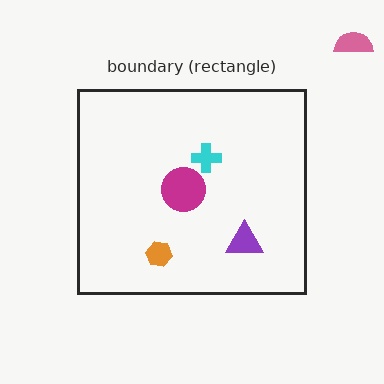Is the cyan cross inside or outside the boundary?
Inside.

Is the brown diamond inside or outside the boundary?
Inside.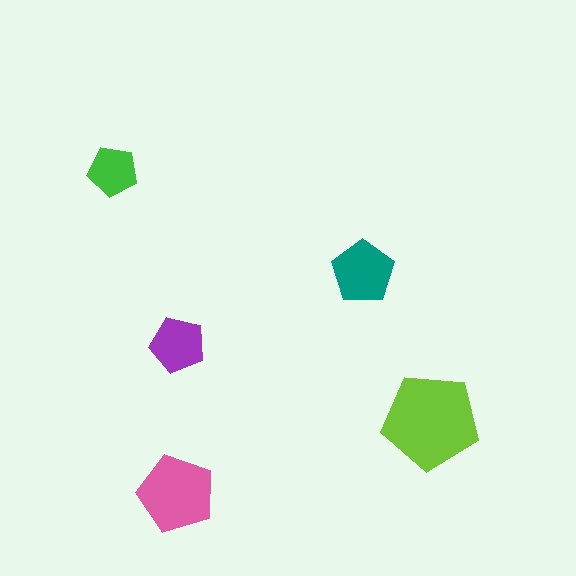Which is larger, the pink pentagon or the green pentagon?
The pink one.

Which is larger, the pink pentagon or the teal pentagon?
The pink one.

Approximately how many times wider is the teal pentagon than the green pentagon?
About 1.5 times wider.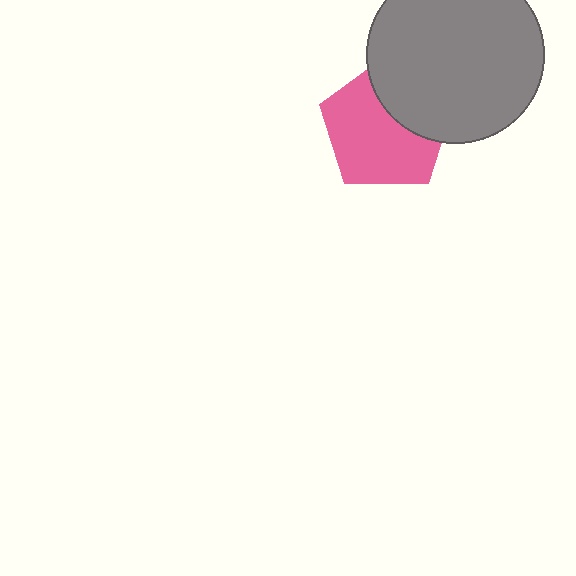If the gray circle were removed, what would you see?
You would see the complete pink pentagon.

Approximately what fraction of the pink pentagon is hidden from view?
Roughly 34% of the pink pentagon is hidden behind the gray circle.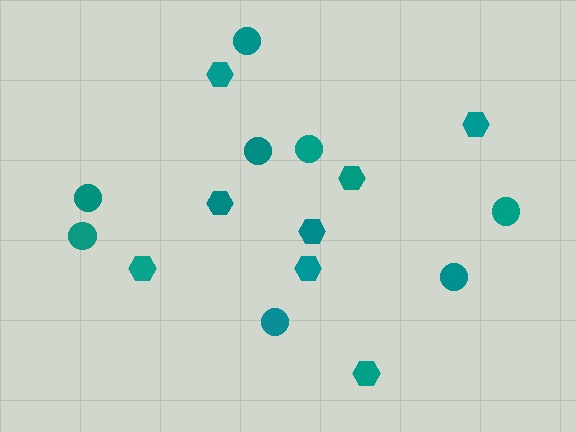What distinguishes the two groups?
There are 2 groups: one group of hexagons (8) and one group of circles (8).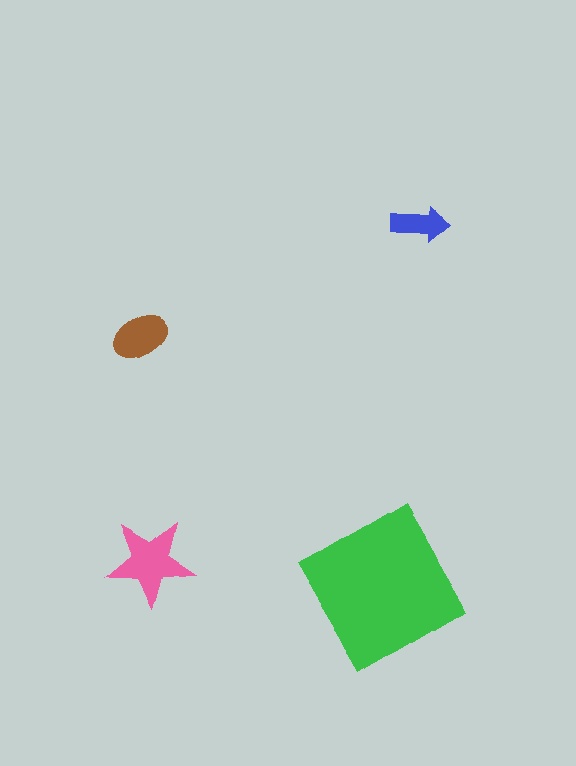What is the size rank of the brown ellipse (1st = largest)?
3rd.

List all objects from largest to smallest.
The green diamond, the pink star, the brown ellipse, the blue arrow.